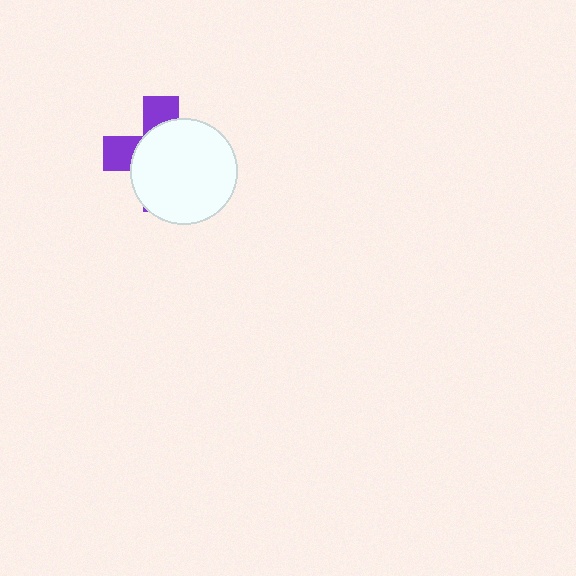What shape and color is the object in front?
The object in front is a white circle.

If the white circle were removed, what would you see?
You would see the complete purple cross.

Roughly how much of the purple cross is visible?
A small part of it is visible (roughly 31%).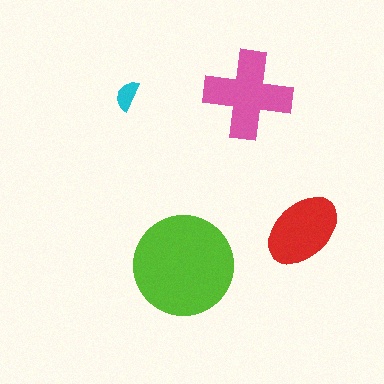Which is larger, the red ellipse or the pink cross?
The pink cross.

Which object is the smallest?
The cyan semicircle.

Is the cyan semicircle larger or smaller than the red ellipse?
Smaller.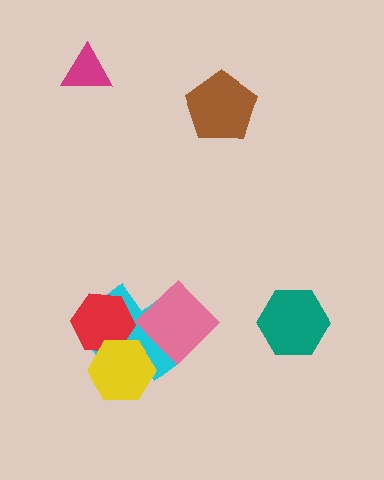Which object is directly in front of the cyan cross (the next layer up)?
The red hexagon is directly in front of the cyan cross.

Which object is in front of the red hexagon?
The yellow hexagon is in front of the red hexagon.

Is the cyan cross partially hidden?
Yes, it is partially covered by another shape.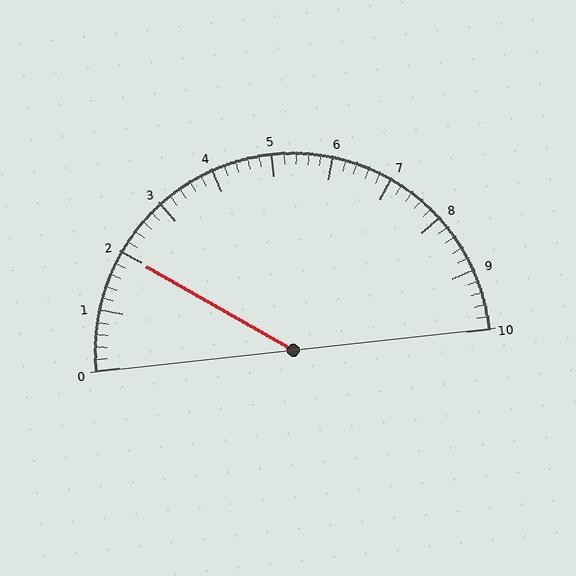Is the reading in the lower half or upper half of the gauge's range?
The reading is in the lower half of the range (0 to 10).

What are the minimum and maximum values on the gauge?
The gauge ranges from 0 to 10.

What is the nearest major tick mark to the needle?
The nearest major tick mark is 2.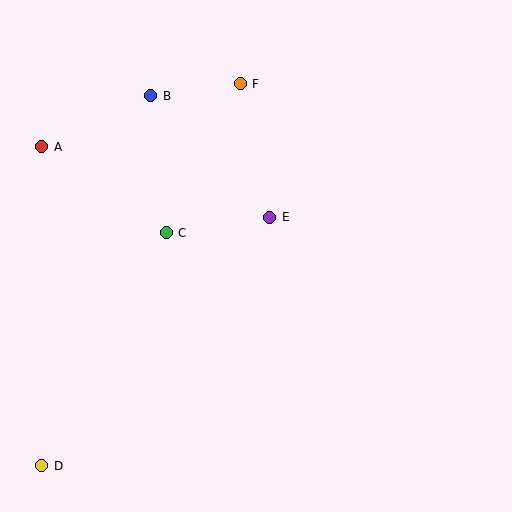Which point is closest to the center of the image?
Point E at (270, 217) is closest to the center.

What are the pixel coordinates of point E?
Point E is at (270, 217).